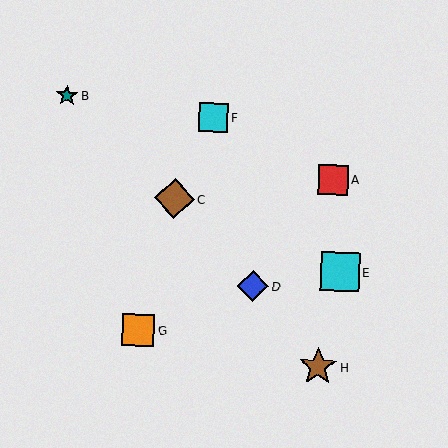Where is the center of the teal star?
The center of the teal star is at (67, 96).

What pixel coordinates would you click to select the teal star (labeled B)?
Click at (67, 96) to select the teal star B.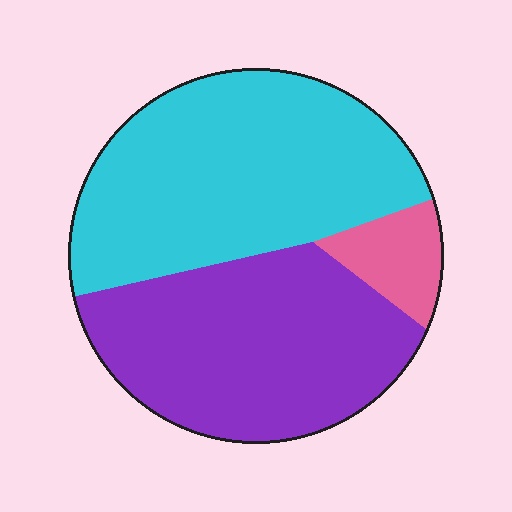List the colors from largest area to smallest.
From largest to smallest: cyan, purple, pink.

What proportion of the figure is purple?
Purple covers around 45% of the figure.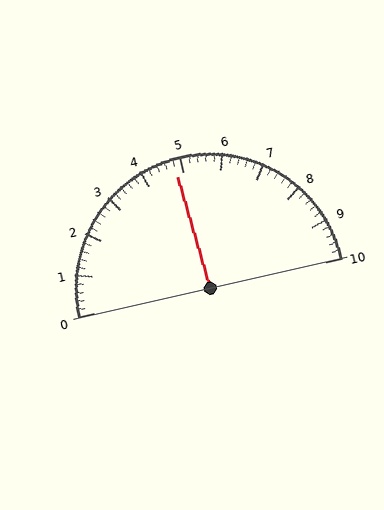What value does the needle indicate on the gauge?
The needle indicates approximately 4.8.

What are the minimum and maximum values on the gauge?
The gauge ranges from 0 to 10.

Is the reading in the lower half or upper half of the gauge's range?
The reading is in the lower half of the range (0 to 10).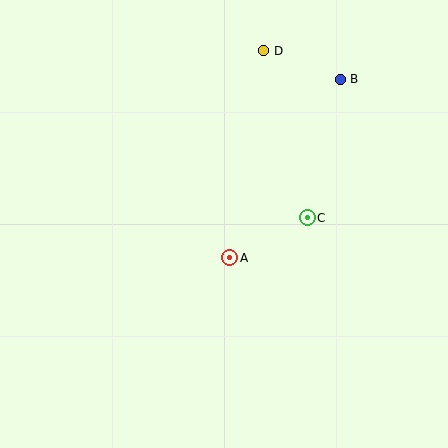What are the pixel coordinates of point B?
Point B is at (340, 79).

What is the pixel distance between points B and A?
The distance between B and A is 210 pixels.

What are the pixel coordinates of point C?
Point C is at (307, 218).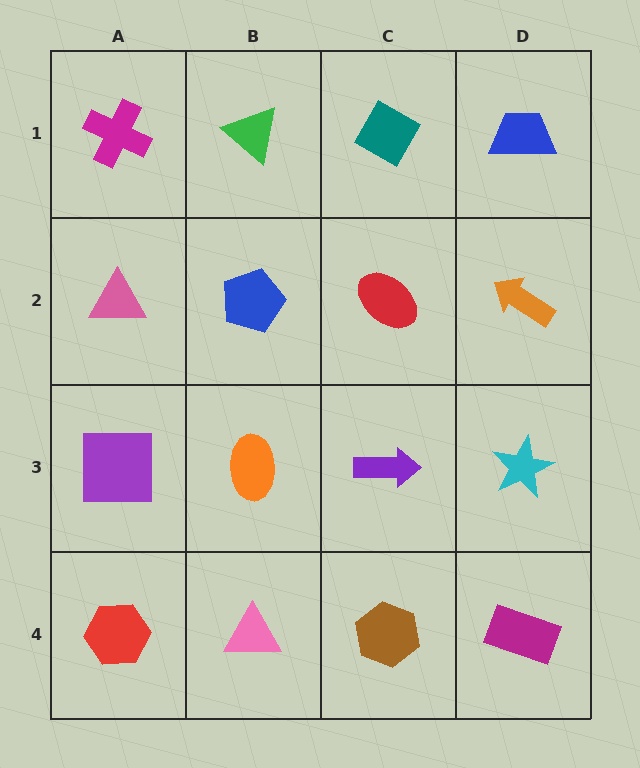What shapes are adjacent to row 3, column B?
A blue pentagon (row 2, column B), a pink triangle (row 4, column B), a purple square (row 3, column A), a purple arrow (row 3, column C).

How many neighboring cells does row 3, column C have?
4.